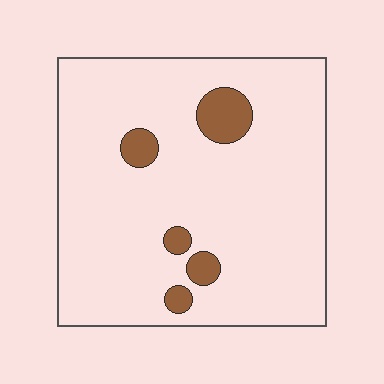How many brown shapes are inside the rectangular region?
5.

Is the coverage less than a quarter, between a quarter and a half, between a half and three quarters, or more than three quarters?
Less than a quarter.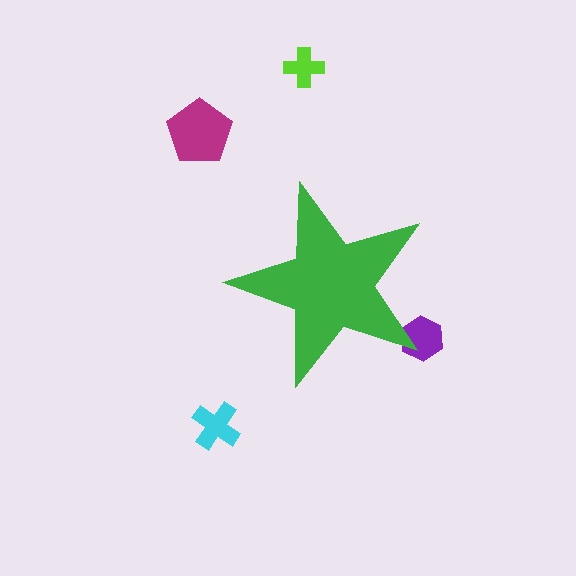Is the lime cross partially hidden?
No, the lime cross is fully visible.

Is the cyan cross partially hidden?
No, the cyan cross is fully visible.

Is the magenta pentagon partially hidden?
No, the magenta pentagon is fully visible.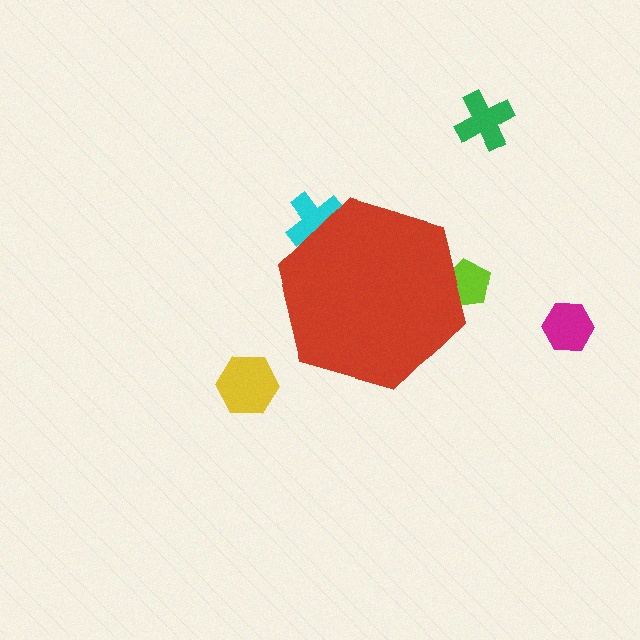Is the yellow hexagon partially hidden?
No, the yellow hexagon is fully visible.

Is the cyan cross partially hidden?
Yes, the cyan cross is partially hidden behind the red hexagon.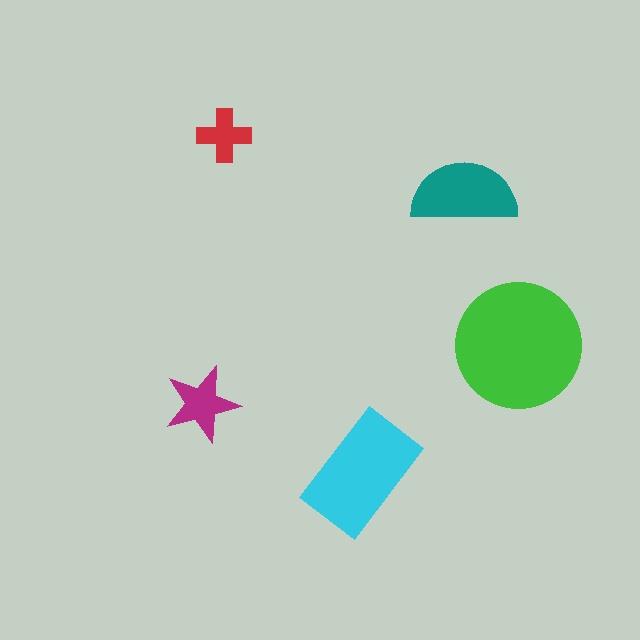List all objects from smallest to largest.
The red cross, the magenta star, the teal semicircle, the cyan rectangle, the green circle.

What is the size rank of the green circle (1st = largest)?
1st.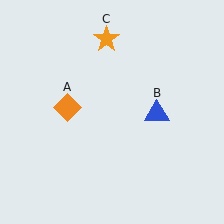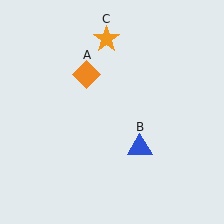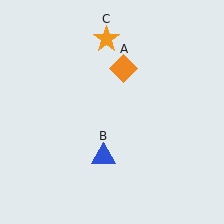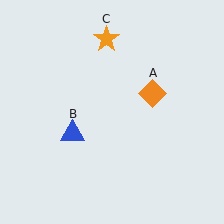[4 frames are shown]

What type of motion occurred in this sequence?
The orange diamond (object A), blue triangle (object B) rotated clockwise around the center of the scene.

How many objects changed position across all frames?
2 objects changed position: orange diamond (object A), blue triangle (object B).